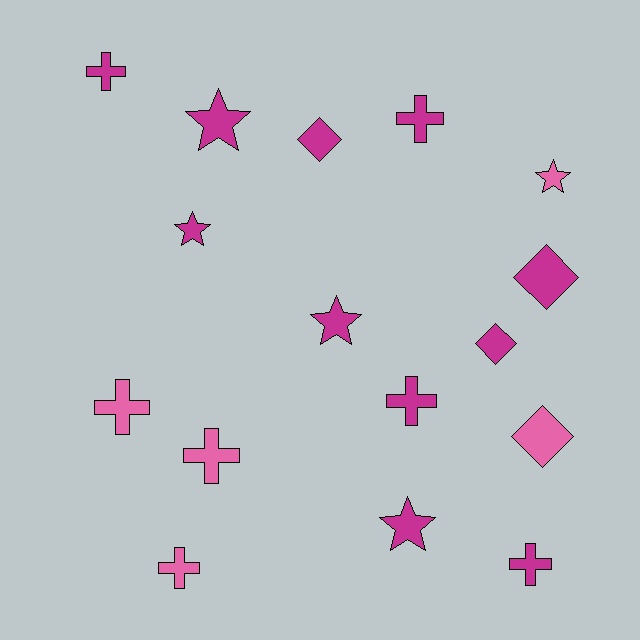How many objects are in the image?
There are 16 objects.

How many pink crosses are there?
There are 3 pink crosses.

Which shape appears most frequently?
Cross, with 7 objects.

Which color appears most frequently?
Magenta, with 11 objects.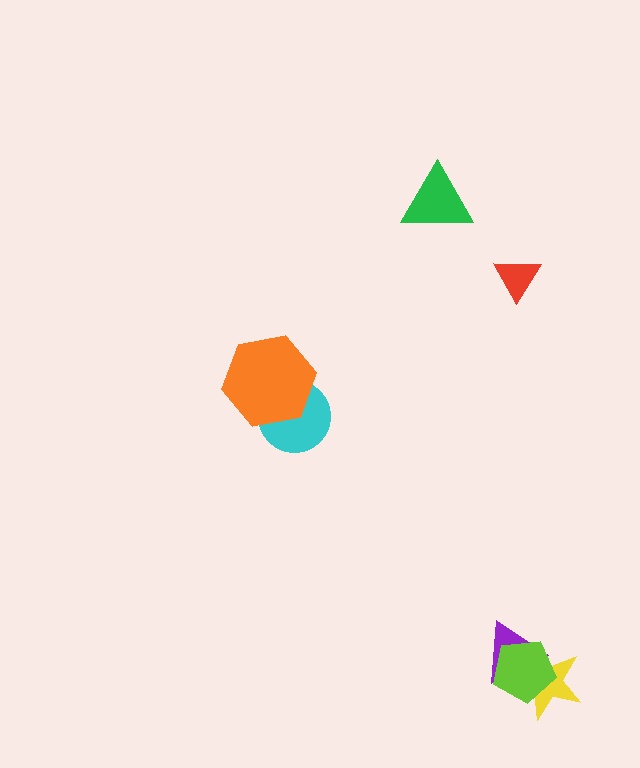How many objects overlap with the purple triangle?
2 objects overlap with the purple triangle.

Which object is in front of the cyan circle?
The orange hexagon is in front of the cyan circle.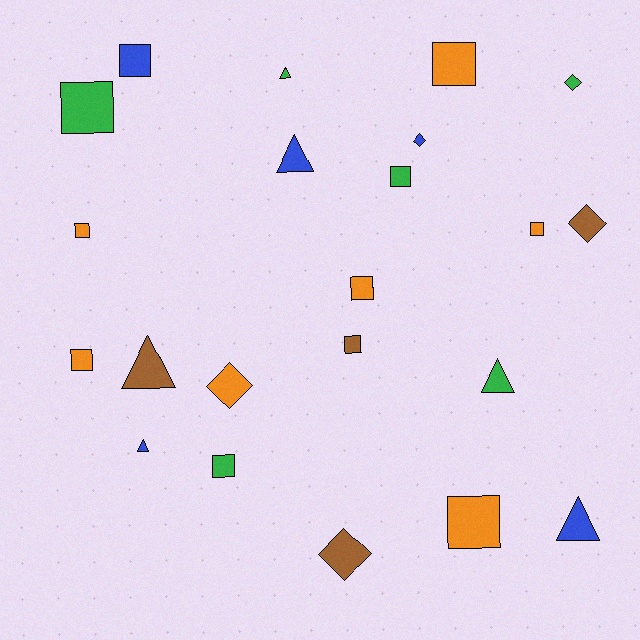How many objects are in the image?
There are 22 objects.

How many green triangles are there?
There are 2 green triangles.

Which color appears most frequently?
Orange, with 7 objects.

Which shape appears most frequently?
Square, with 11 objects.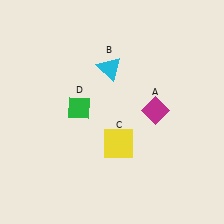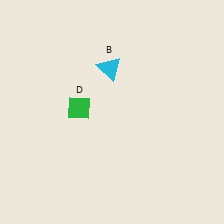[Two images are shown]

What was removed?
The magenta diamond (A), the yellow square (C) were removed in Image 2.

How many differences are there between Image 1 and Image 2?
There are 2 differences between the two images.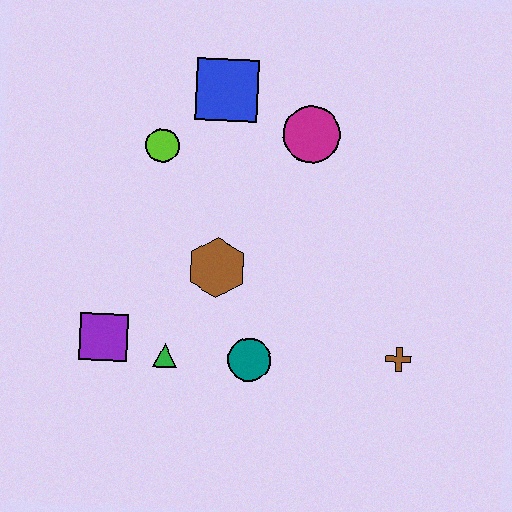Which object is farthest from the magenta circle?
The purple square is farthest from the magenta circle.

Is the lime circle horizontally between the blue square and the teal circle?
No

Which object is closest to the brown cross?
The teal circle is closest to the brown cross.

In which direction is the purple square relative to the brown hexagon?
The purple square is to the left of the brown hexagon.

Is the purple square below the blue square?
Yes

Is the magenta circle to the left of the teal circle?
No